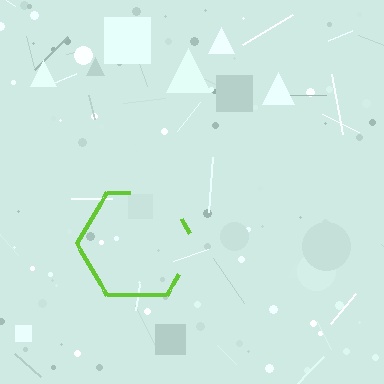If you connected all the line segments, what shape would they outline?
They would outline a hexagon.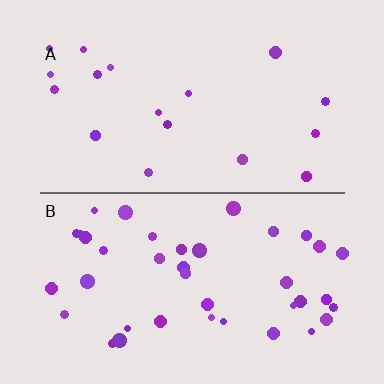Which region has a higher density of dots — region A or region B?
B (the bottom).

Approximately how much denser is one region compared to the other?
Approximately 2.2× — region B over region A.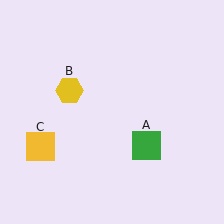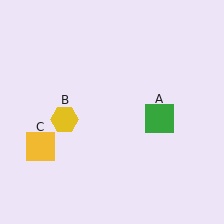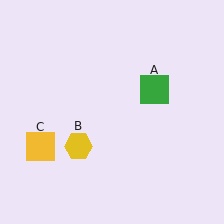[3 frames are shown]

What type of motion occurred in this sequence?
The green square (object A), yellow hexagon (object B) rotated counterclockwise around the center of the scene.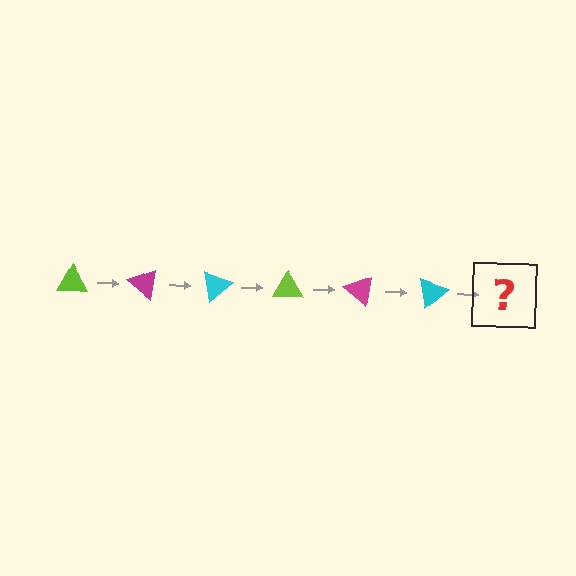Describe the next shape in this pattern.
It should be a lime triangle, rotated 240 degrees from the start.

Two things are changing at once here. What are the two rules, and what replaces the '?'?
The two rules are that it rotates 40 degrees each step and the color cycles through lime, magenta, and cyan. The '?' should be a lime triangle, rotated 240 degrees from the start.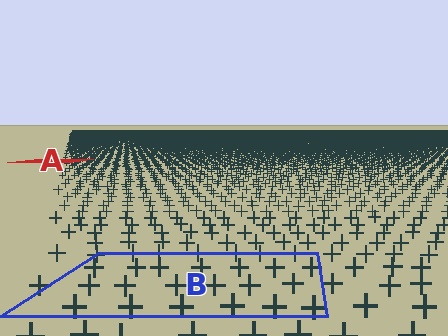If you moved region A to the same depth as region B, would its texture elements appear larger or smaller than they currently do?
They would appear larger. At a closer depth, the same texture elements are projected at a bigger on-screen size.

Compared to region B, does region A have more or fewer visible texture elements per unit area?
Region A has more texture elements per unit area — they are packed more densely because it is farther away.